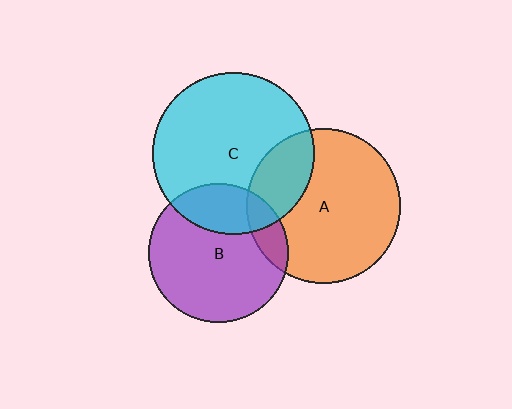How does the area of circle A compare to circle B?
Approximately 1.2 times.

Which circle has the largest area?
Circle C (cyan).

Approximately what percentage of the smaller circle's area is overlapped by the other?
Approximately 25%.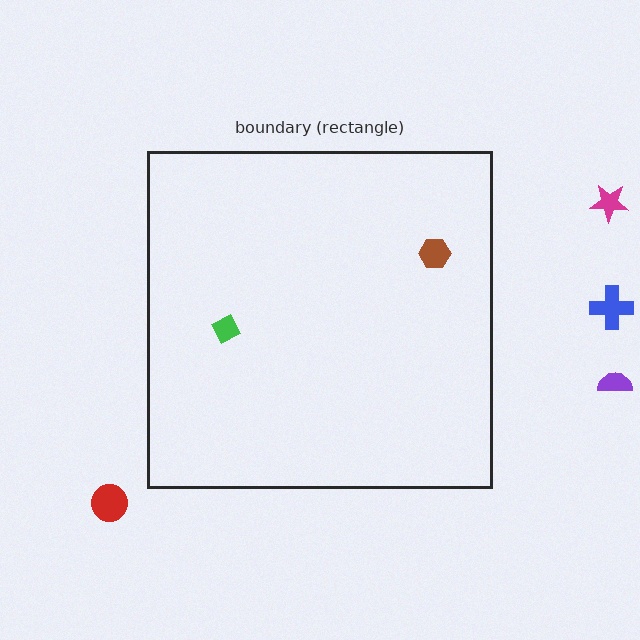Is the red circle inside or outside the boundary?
Outside.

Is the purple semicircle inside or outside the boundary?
Outside.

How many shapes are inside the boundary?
2 inside, 4 outside.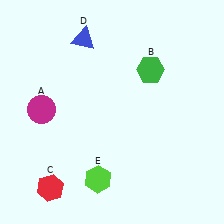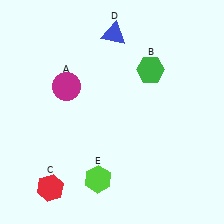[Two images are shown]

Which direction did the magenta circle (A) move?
The magenta circle (A) moved right.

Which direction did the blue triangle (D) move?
The blue triangle (D) moved right.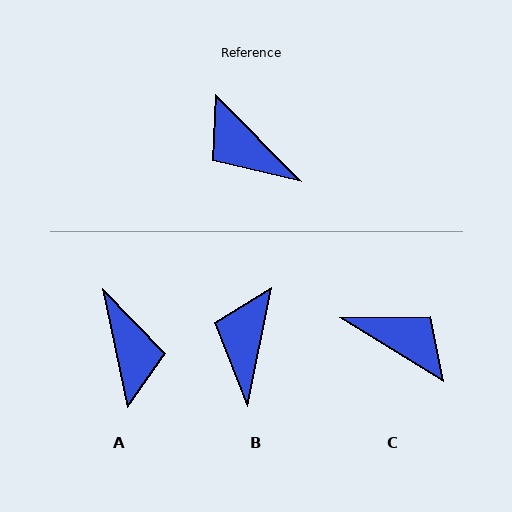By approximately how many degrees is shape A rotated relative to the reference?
Approximately 147 degrees counter-clockwise.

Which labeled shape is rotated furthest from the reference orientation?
C, about 166 degrees away.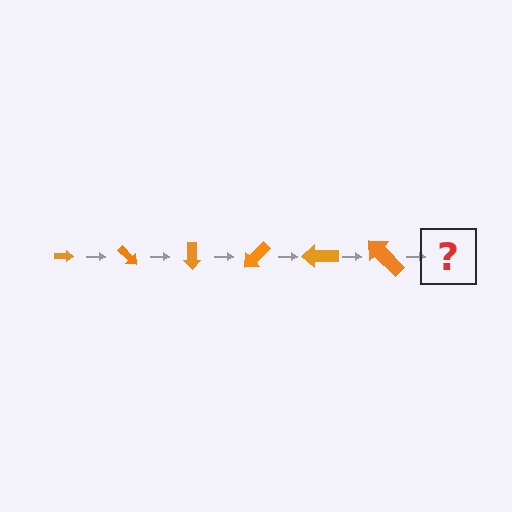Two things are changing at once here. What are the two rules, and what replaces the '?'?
The two rules are that the arrow grows larger each step and it rotates 45 degrees each step. The '?' should be an arrow, larger than the previous one and rotated 270 degrees from the start.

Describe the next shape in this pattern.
It should be an arrow, larger than the previous one and rotated 270 degrees from the start.